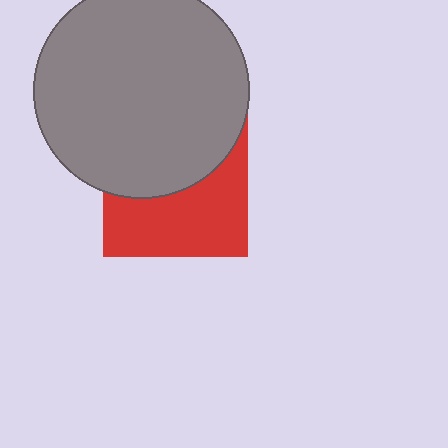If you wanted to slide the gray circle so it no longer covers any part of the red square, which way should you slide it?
Slide it up — that is the most direct way to separate the two shapes.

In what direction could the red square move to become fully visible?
The red square could move down. That would shift it out from behind the gray circle entirely.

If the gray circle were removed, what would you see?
You would see the complete red square.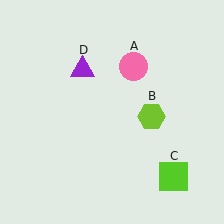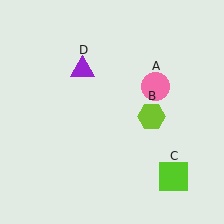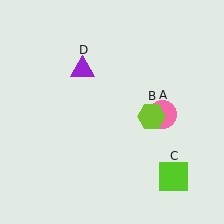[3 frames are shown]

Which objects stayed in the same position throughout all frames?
Lime hexagon (object B) and lime square (object C) and purple triangle (object D) remained stationary.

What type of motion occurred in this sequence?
The pink circle (object A) rotated clockwise around the center of the scene.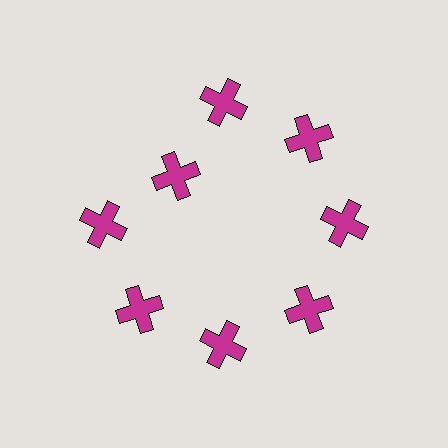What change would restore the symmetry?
The symmetry would be restored by moving it outward, back onto the ring so that all 8 crosses sit at equal angles and equal distance from the center.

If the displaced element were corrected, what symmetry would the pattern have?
It would have 8-fold rotational symmetry — the pattern would map onto itself every 45 degrees.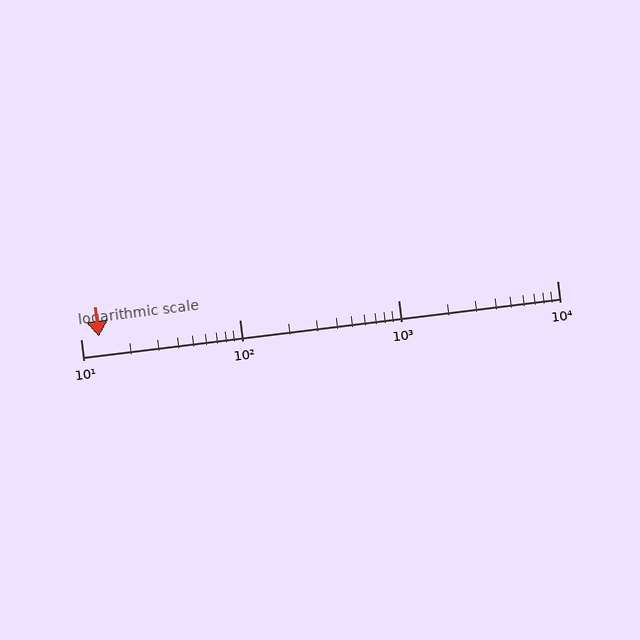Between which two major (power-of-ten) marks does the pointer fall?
The pointer is between 10 and 100.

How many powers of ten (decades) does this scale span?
The scale spans 3 decades, from 10 to 10000.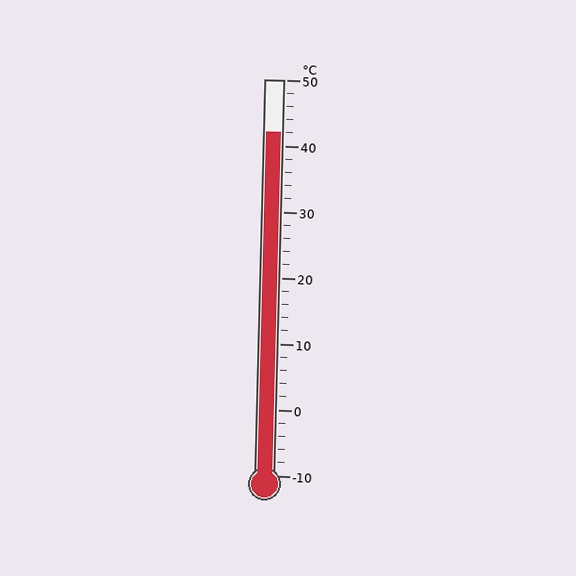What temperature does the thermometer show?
The thermometer shows approximately 42°C.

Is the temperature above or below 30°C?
The temperature is above 30°C.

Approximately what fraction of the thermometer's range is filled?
The thermometer is filled to approximately 85% of its range.